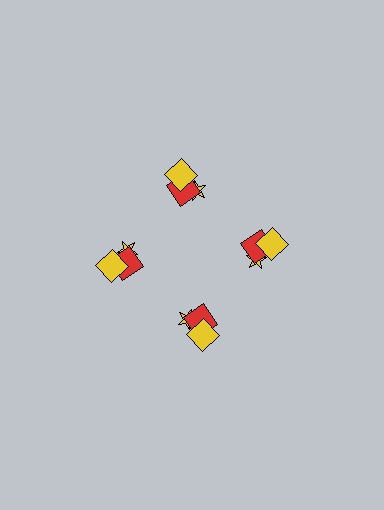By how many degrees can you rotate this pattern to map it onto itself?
The pattern maps onto itself every 90 degrees of rotation.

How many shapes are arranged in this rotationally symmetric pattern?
There are 12 shapes, arranged in 4 groups of 3.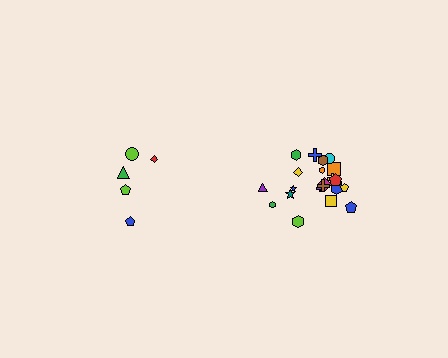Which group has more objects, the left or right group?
The right group.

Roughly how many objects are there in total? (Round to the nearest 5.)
Roughly 25 objects in total.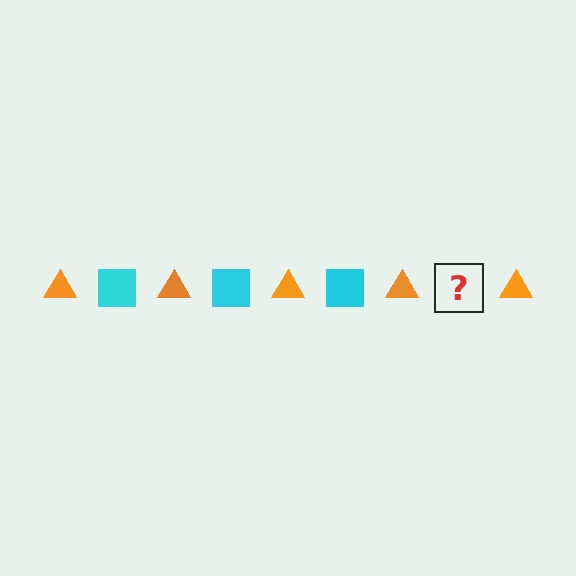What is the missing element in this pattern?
The missing element is a cyan square.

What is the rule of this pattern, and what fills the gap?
The rule is that the pattern alternates between orange triangle and cyan square. The gap should be filled with a cyan square.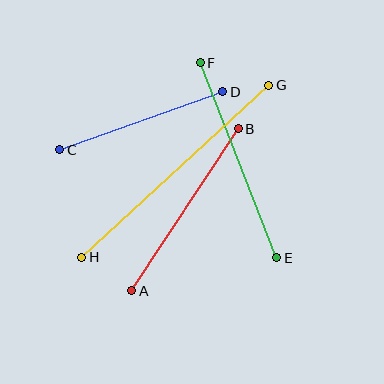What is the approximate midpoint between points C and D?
The midpoint is at approximately (141, 121) pixels.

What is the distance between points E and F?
The distance is approximately 209 pixels.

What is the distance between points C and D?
The distance is approximately 173 pixels.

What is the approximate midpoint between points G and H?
The midpoint is at approximately (175, 171) pixels.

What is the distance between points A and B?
The distance is approximately 194 pixels.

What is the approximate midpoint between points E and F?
The midpoint is at approximately (238, 160) pixels.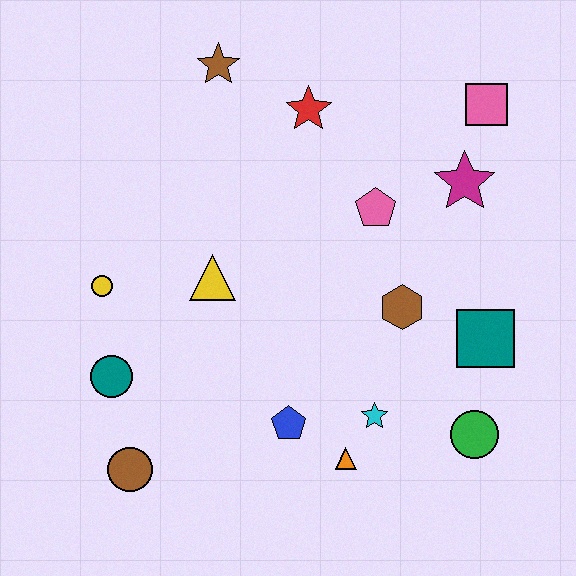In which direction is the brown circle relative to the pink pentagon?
The brown circle is below the pink pentagon.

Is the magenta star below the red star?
Yes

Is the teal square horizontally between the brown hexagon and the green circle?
No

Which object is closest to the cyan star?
The orange triangle is closest to the cyan star.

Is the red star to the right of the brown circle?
Yes